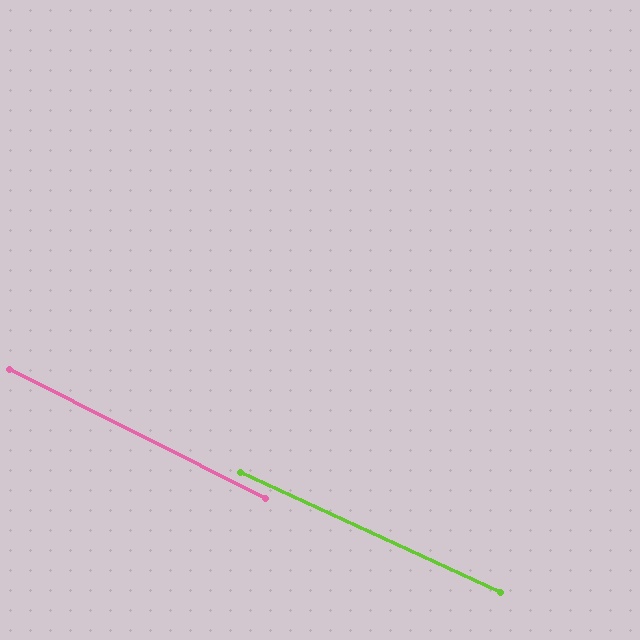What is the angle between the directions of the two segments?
Approximately 2 degrees.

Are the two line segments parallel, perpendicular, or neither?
Parallel — their directions differ by only 2.0°.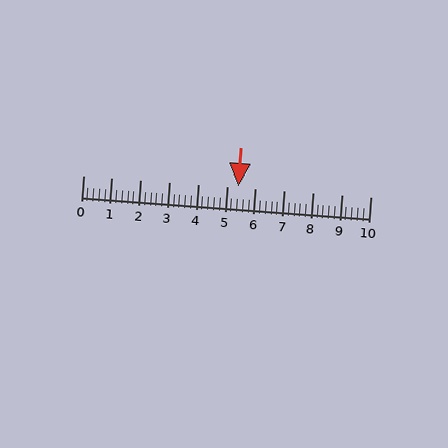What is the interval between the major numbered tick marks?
The major tick marks are spaced 1 units apart.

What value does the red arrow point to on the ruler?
The red arrow points to approximately 5.4.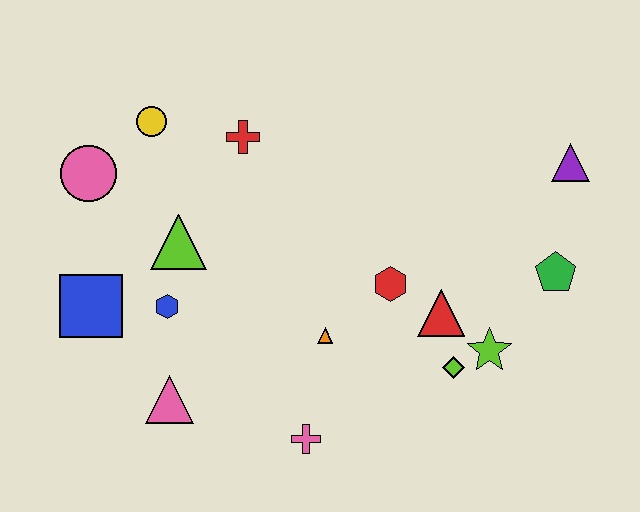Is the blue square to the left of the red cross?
Yes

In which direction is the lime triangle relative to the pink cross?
The lime triangle is above the pink cross.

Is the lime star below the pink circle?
Yes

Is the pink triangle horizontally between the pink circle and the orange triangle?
Yes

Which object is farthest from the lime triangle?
The purple triangle is farthest from the lime triangle.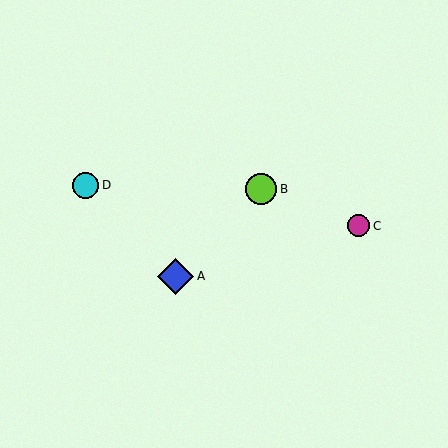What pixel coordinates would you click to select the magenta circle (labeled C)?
Click at (359, 226) to select the magenta circle C.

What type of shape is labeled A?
Shape A is a blue diamond.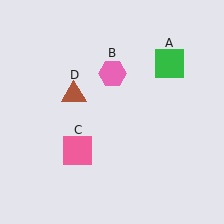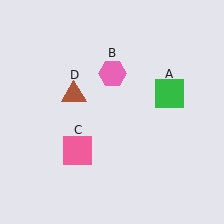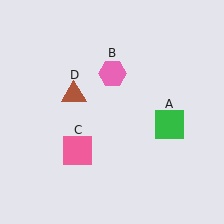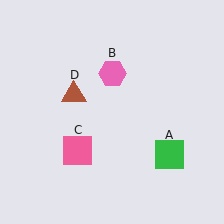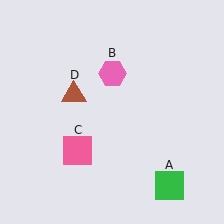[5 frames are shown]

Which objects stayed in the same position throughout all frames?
Pink hexagon (object B) and pink square (object C) and brown triangle (object D) remained stationary.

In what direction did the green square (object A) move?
The green square (object A) moved down.